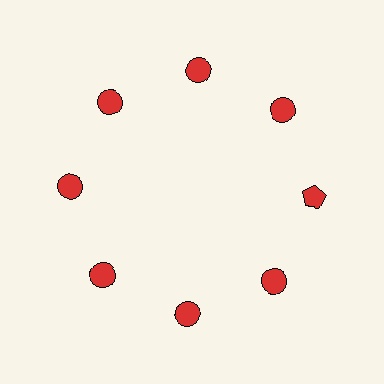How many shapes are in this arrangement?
There are 8 shapes arranged in a ring pattern.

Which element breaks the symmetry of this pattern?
The red pentagon at roughly the 3 o'clock position breaks the symmetry. All other shapes are red circles.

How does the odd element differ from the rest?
It has a different shape: pentagon instead of circle.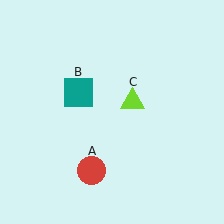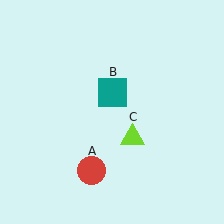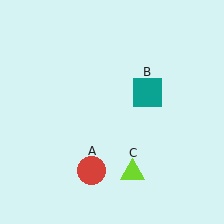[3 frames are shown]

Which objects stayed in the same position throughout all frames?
Red circle (object A) remained stationary.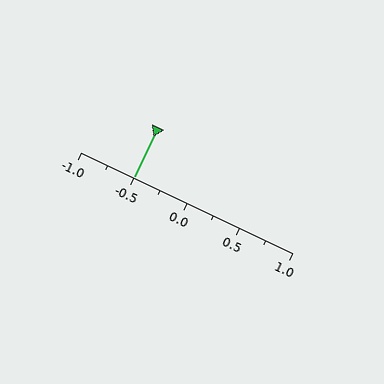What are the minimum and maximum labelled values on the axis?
The axis runs from -1.0 to 1.0.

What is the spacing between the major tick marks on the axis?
The major ticks are spaced 0.5 apart.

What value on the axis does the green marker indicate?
The marker indicates approximately -0.5.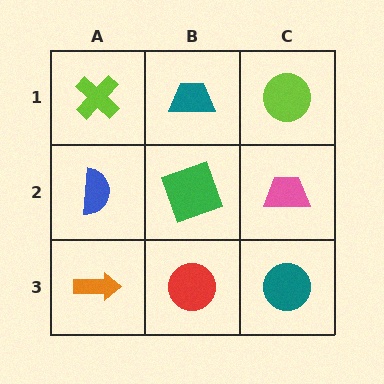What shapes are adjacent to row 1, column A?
A blue semicircle (row 2, column A), a teal trapezoid (row 1, column B).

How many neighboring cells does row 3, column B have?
3.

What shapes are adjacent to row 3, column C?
A pink trapezoid (row 2, column C), a red circle (row 3, column B).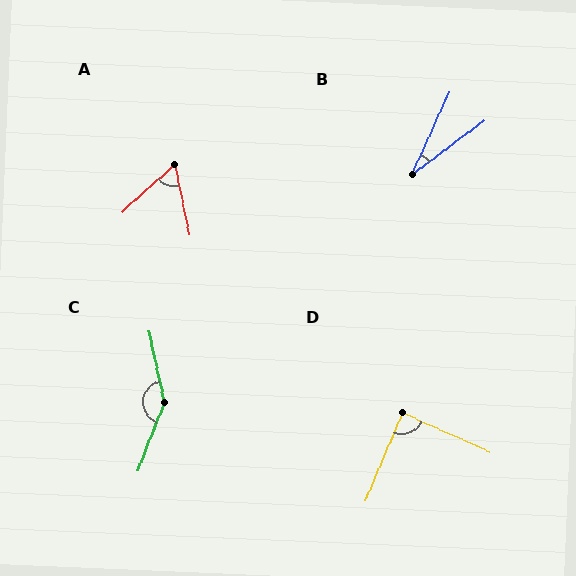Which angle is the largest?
C, at approximately 146 degrees.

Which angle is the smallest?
B, at approximately 29 degrees.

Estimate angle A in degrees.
Approximately 59 degrees.